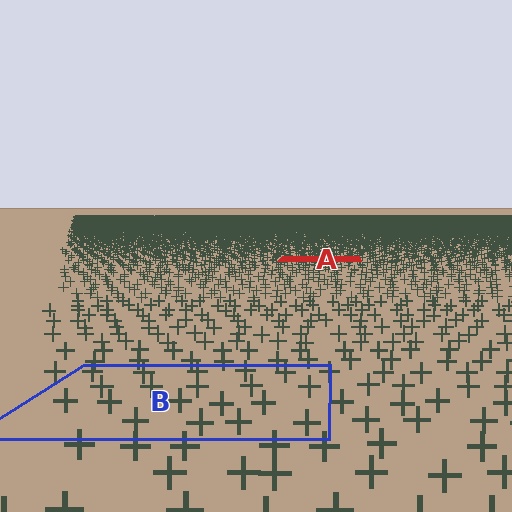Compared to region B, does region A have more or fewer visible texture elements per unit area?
Region A has more texture elements per unit area — they are packed more densely because it is farther away.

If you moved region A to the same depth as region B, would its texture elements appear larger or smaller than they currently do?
They would appear larger. At a closer depth, the same texture elements are projected at a bigger on-screen size.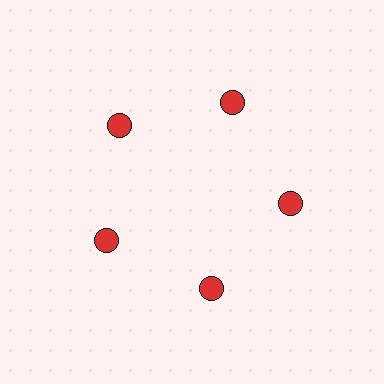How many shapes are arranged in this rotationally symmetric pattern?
There are 5 shapes, arranged in 5 groups of 1.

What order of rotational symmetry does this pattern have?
This pattern has 5-fold rotational symmetry.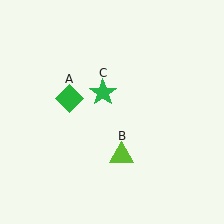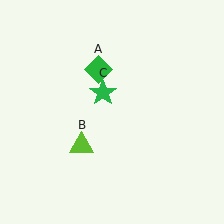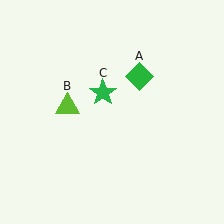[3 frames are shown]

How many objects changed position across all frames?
2 objects changed position: green diamond (object A), lime triangle (object B).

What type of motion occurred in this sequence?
The green diamond (object A), lime triangle (object B) rotated clockwise around the center of the scene.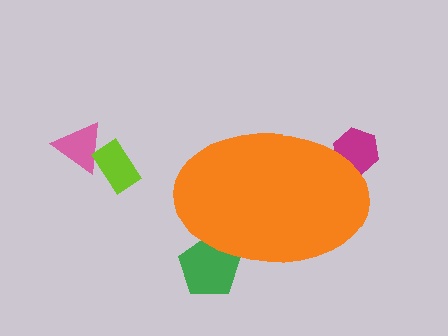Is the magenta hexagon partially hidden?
Yes, the magenta hexagon is partially hidden behind the orange ellipse.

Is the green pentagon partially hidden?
Yes, the green pentagon is partially hidden behind the orange ellipse.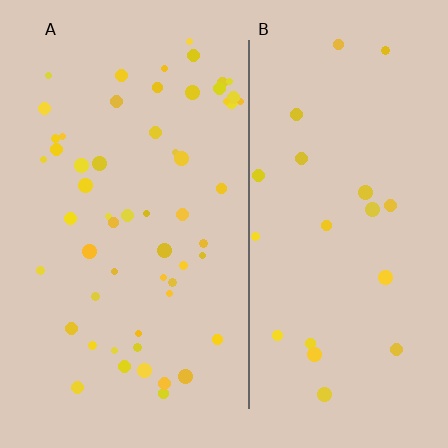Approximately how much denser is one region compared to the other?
Approximately 2.7× — region A over region B.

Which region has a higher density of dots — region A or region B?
A (the left).